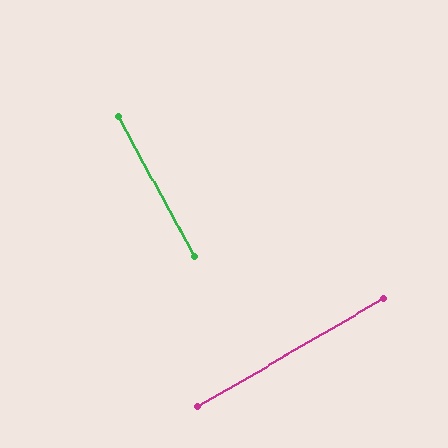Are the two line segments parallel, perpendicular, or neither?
Perpendicular — they meet at approximately 89°.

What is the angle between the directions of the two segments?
Approximately 89 degrees.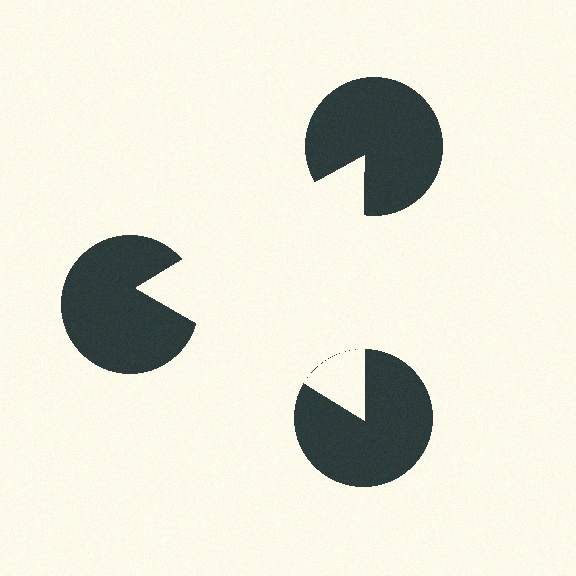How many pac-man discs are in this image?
There are 3 — one at each vertex of the illusory triangle.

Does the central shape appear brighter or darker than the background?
It typically appears slightly brighter than the background, even though no actual brightness change is drawn.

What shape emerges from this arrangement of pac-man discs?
An illusory triangle — its edges are inferred from the aligned wedge cuts in the pac-man discs, not physically drawn.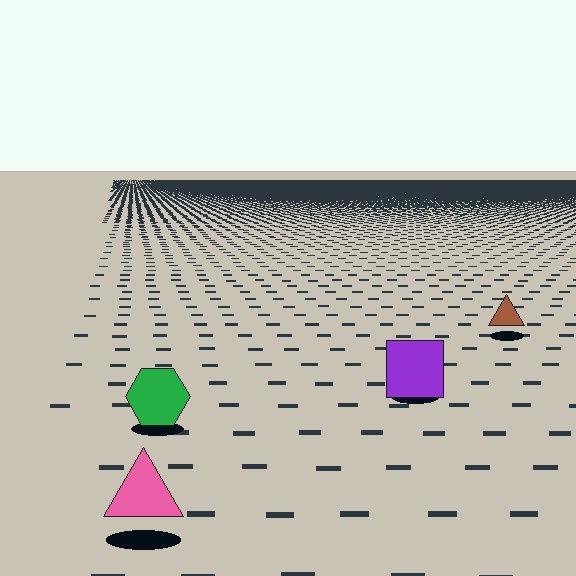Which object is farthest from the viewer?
The brown triangle is farthest from the viewer. It appears smaller and the ground texture around it is denser.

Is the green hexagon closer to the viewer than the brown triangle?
Yes. The green hexagon is closer — you can tell from the texture gradient: the ground texture is coarser near it.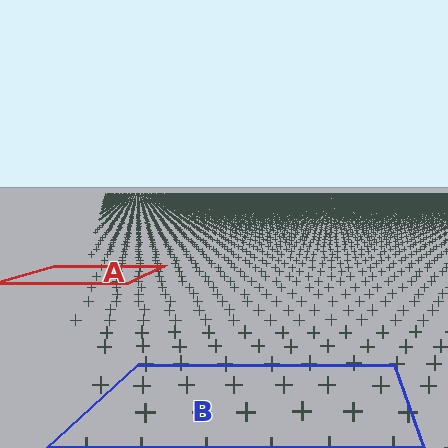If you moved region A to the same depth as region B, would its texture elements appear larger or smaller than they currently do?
They would appear larger. At a closer depth, the same texture elements are projected at a bigger on-screen size.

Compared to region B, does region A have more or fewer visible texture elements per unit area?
Region A has more texture elements per unit area — they are packed more densely because it is farther away.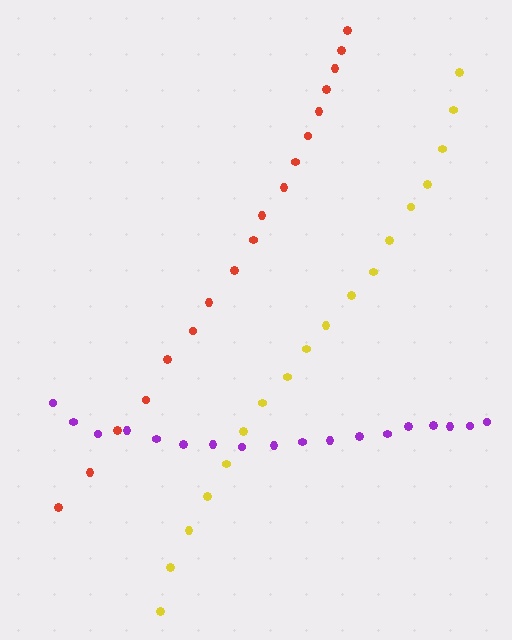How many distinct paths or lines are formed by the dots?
There are 3 distinct paths.